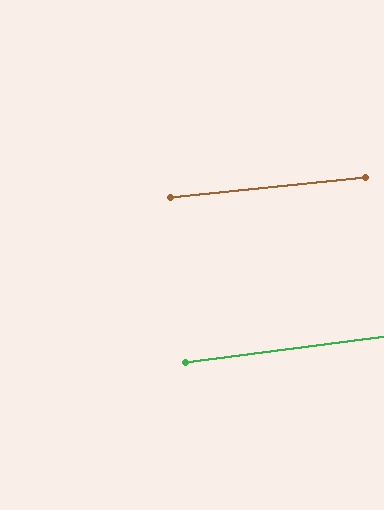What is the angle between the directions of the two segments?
Approximately 1 degree.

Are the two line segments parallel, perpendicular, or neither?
Parallel — their directions differ by only 1.2°.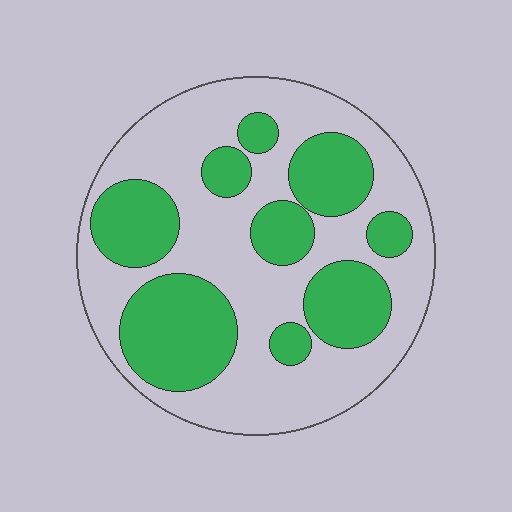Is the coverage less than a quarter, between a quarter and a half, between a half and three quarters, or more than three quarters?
Between a quarter and a half.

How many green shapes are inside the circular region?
9.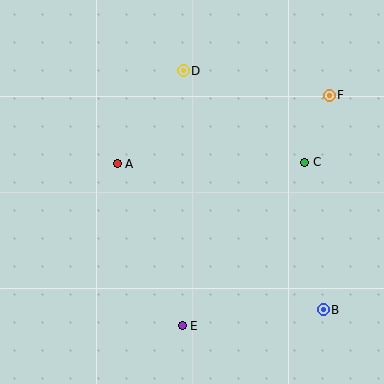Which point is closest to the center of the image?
Point A at (117, 164) is closest to the center.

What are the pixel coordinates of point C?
Point C is at (305, 162).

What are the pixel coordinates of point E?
Point E is at (182, 326).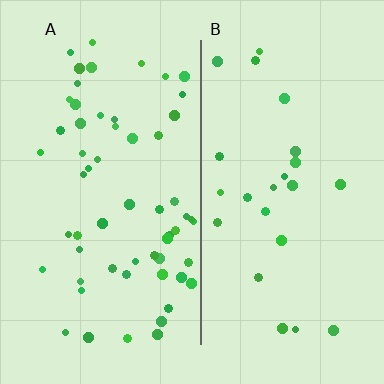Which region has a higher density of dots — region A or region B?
A (the left).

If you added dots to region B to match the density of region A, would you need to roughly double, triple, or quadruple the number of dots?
Approximately triple.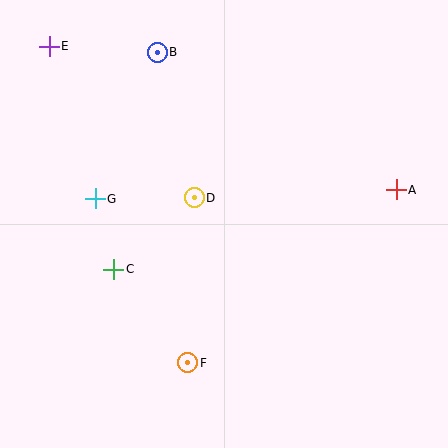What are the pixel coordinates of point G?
Point G is at (95, 199).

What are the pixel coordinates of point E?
Point E is at (49, 46).